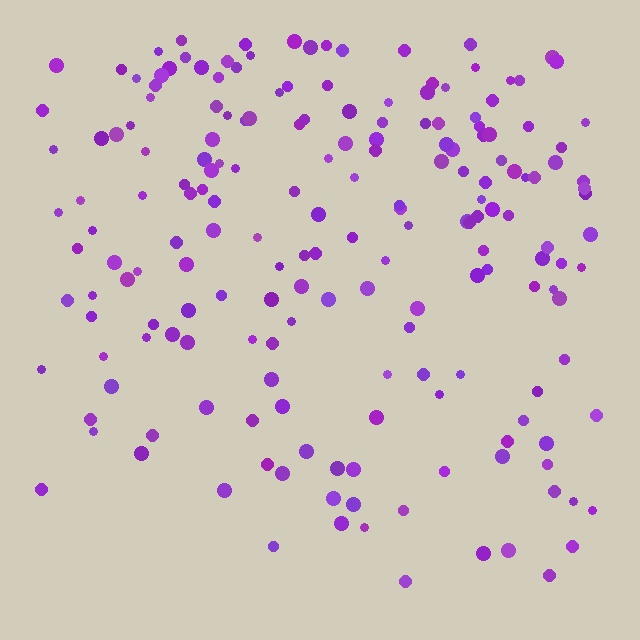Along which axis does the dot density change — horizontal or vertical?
Vertical.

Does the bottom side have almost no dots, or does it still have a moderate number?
Still a moderate number, just noticeably fewer than the top.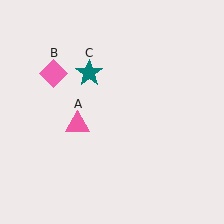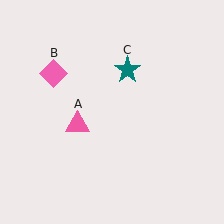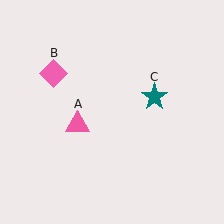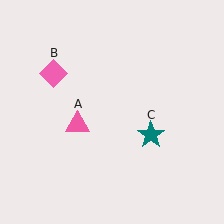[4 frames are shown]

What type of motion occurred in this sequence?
The teal star (object C) rotated clockwise around the center of the scene.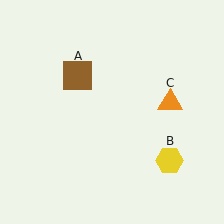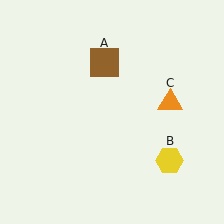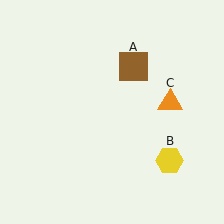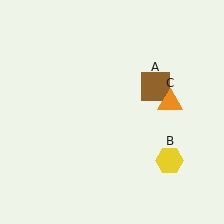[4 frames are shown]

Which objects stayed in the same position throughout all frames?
Yellow hexagon (object B) and orange triangle (object C) remained stationary.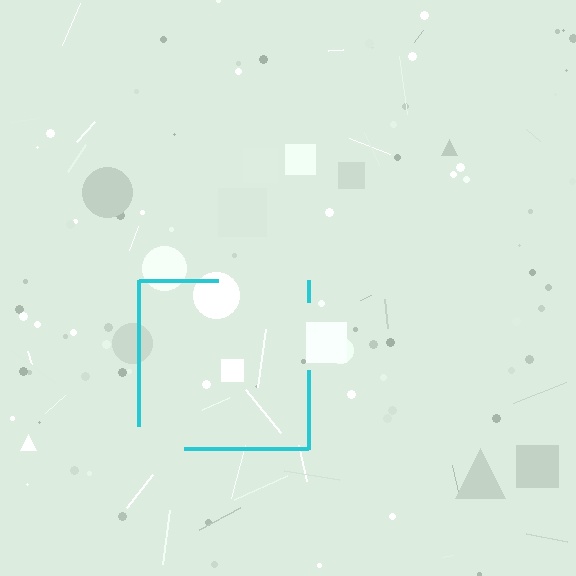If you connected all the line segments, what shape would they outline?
They would outline a square.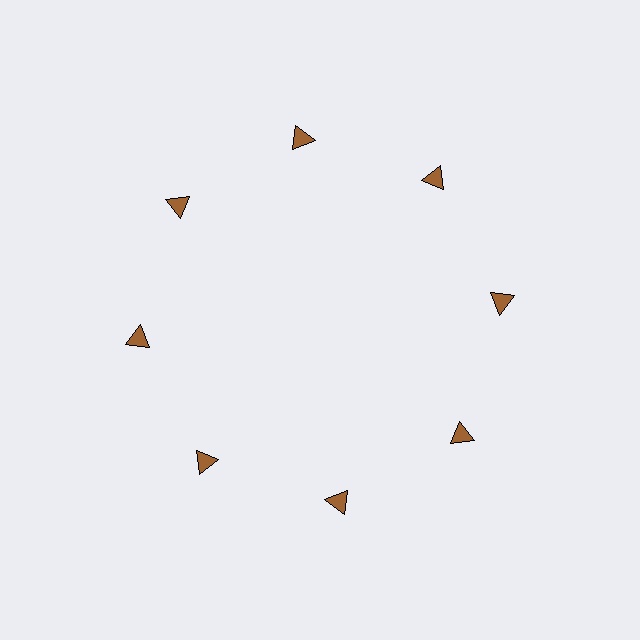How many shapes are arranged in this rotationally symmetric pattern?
There are 8 shapes, arranged in 8 groups of 1.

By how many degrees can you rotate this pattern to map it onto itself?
The pattern maps onto itself every 45 degrees of rotation.